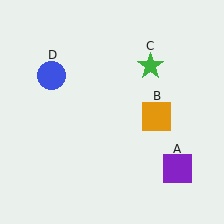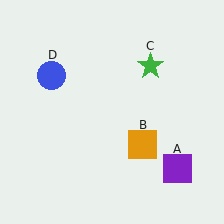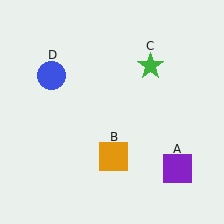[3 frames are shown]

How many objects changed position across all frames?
1 object changed position: orange square (object B).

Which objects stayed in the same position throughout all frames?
Purple square (object A) and green star (object C) and blue circle (object D) remained stationary.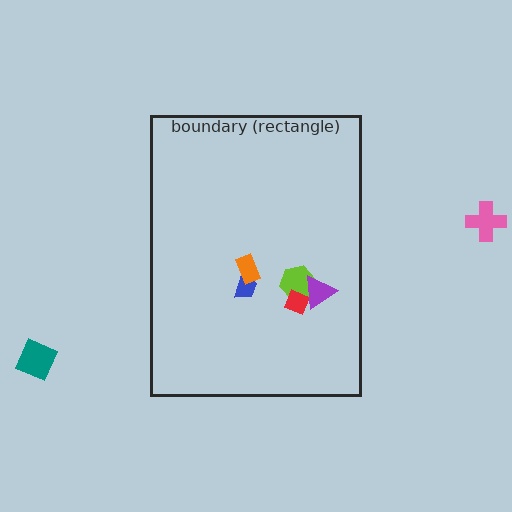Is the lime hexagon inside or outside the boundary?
Inside.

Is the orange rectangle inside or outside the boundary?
Inside.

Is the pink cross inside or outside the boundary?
Outside.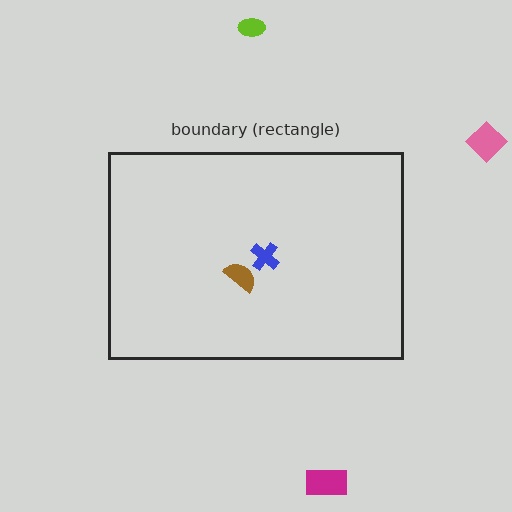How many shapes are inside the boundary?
2 inside, 3 outside.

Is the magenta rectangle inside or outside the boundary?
Outside.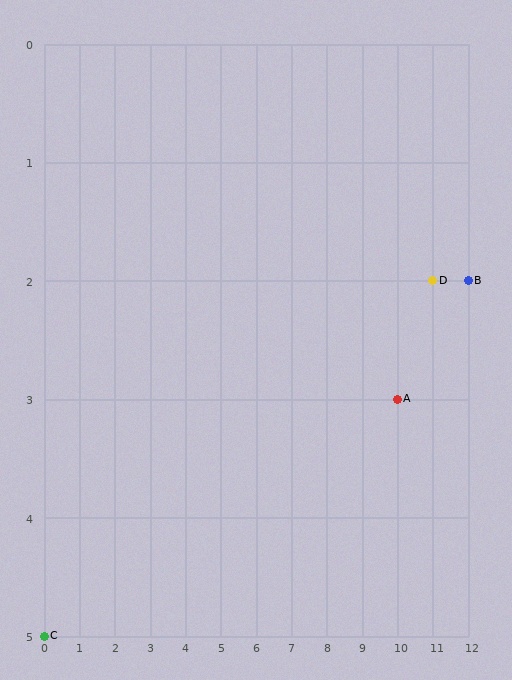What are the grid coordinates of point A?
Point A is at grid coordinates (10, 3).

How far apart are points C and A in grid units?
Points C and A are 10 columns and 2 rows apart (about 10.2 grid units diagonally).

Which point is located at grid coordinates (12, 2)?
Point B is at (12, 2).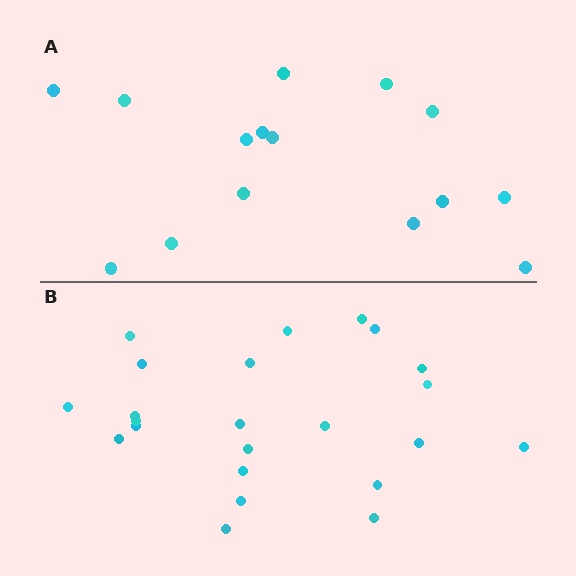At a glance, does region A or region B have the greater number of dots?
Region B (the bottom region) has more dots.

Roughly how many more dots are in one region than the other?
Region B has roughly 8 or so more dots than region A.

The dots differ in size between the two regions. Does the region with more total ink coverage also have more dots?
No. Region A has more total ink coverage because its dots are larger, but region B actually contains more individual dots. Total area can be misleading — the number of items is what matters here.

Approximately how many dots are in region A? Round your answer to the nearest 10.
About 20 dots. (The exact count is 15, which rounds to 20.)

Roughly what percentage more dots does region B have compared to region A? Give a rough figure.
About 55% more.